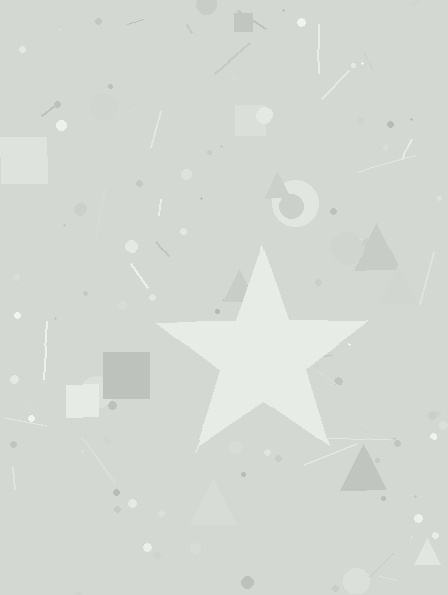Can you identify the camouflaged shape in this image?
The camouflaged shape is a star.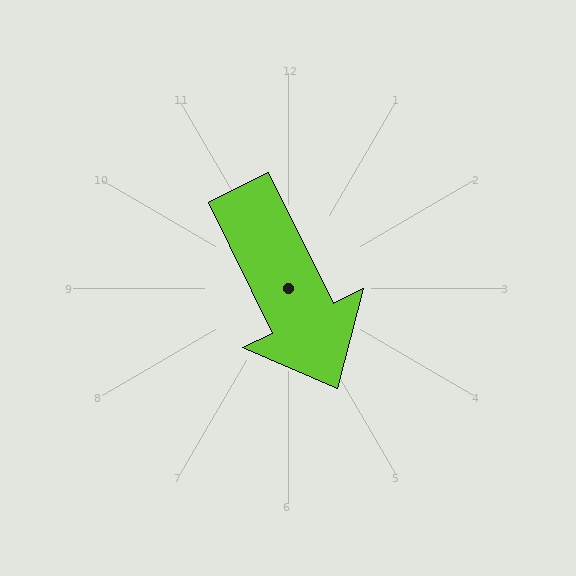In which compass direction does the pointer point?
Southeast.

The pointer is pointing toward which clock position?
Roughly 5 o'clock.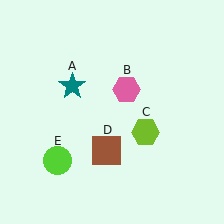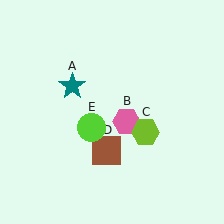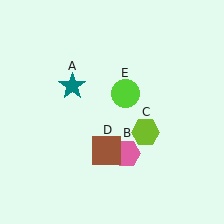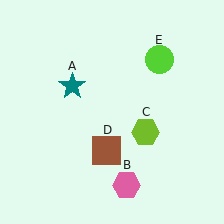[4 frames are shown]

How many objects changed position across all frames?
2 objects changed position: pink hexagon (object B), lime circle (object E).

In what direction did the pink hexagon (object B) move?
The pink hexagon (object B) moved down.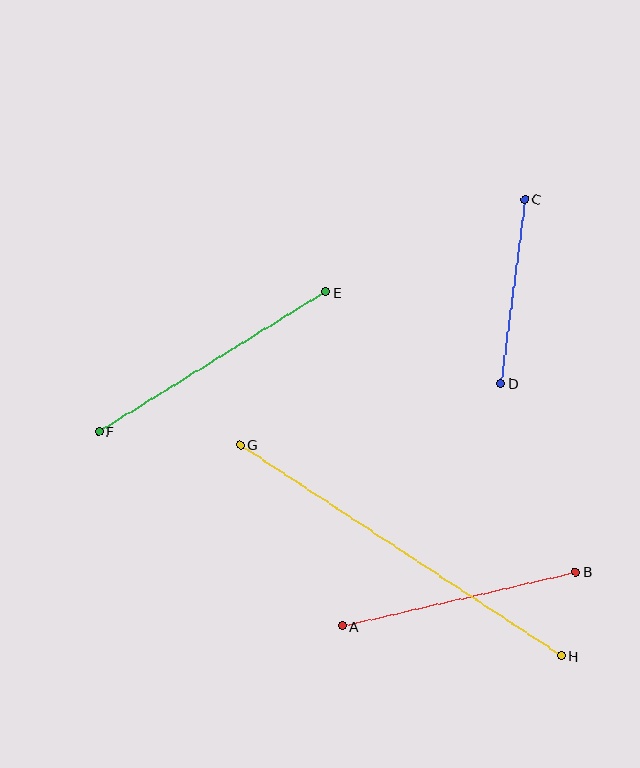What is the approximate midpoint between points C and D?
The midpoint is at approximately (513, 291) pixels.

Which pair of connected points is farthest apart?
Points G and H are farthest apart.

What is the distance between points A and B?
The distance is approximately 239 pixels.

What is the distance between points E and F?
The distance is approximately 267 pixels.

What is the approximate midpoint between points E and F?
The midpoint is at approximately (212, 362) pixels.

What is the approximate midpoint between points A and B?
The midpoint is at approximately (459, 599) pixels.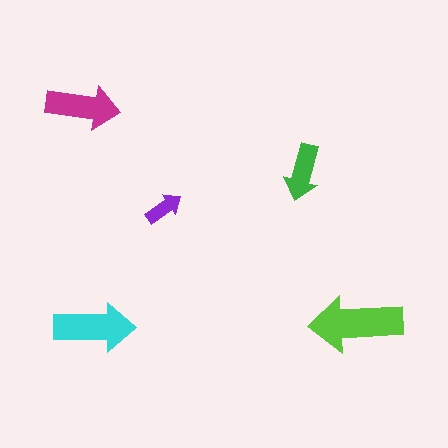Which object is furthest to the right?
The lime arrow is rightmost.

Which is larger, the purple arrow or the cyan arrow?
The cyan one.